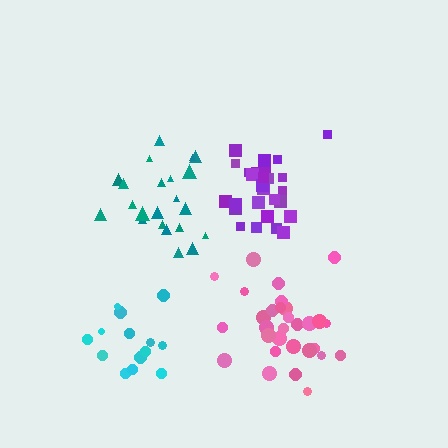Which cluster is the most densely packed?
Purple.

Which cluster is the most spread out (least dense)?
Teal.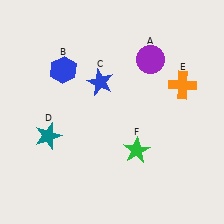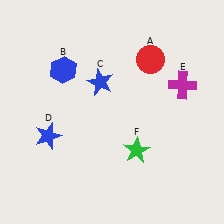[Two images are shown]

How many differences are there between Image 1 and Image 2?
There are 3 differences between the two images.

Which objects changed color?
A changed from purple to red. D changed from teal to blue. E changed from orange to magenta.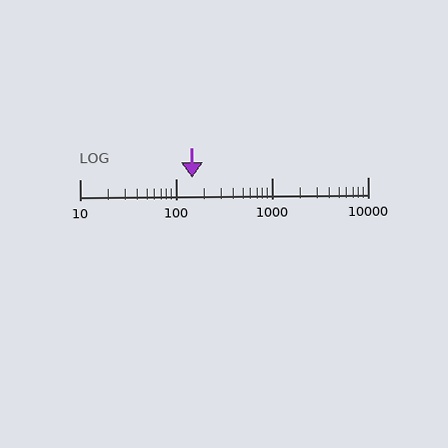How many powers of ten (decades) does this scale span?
The scale spans 3 decades, from 10 to 10000.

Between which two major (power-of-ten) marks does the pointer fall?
The pointer is between 100 and 1000.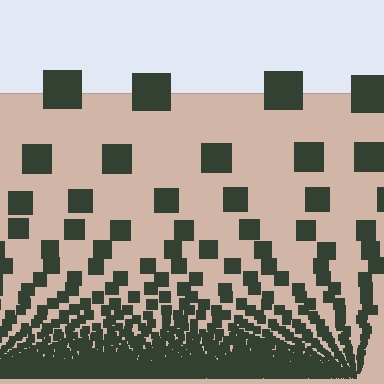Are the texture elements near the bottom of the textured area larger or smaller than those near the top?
Smaller. The gradient is inverted — elements near the bottom are smaller and denser.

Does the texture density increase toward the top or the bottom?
Density increases toward the bottom.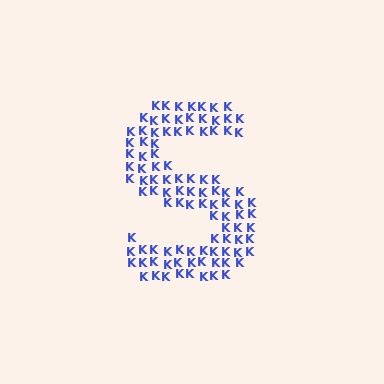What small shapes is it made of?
It is made of small letter K's.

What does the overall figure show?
The overall figure shows the letter S.